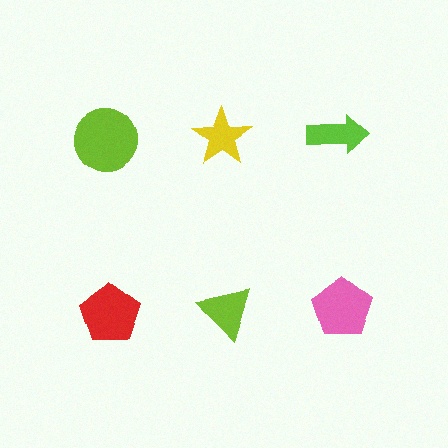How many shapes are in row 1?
3 shapes.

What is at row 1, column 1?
A lime circle.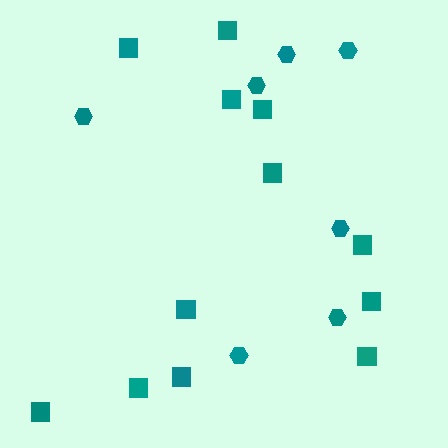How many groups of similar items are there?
There are 2 groups: one group of squares (12) and one group of hexagons (7).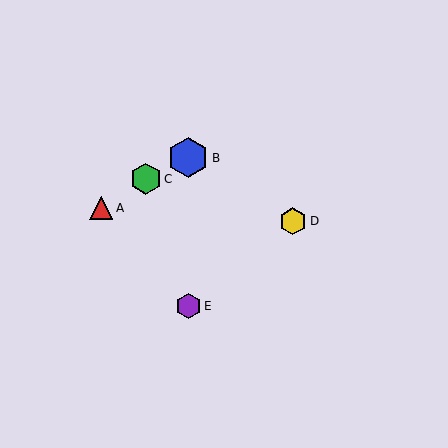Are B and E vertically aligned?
Yes, both are at x≈188.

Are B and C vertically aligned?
No, B is at x≈188 and C is at x≈146.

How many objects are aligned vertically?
2 objects (B, E) are aligned vertically.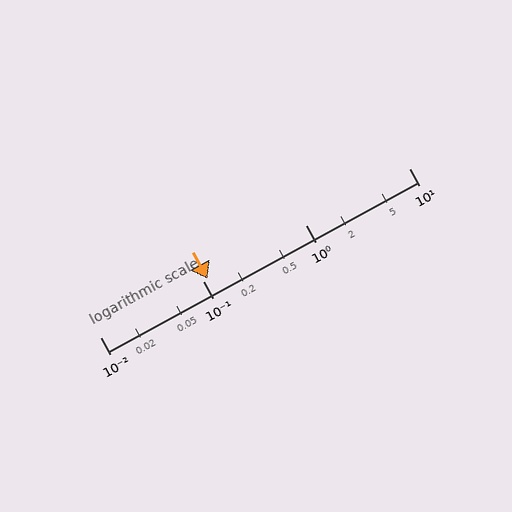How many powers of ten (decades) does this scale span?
The scale spans 3 decades, from 0.01 to 10.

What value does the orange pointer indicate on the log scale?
The pointer indicates approximately 0.11.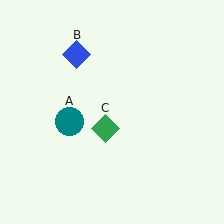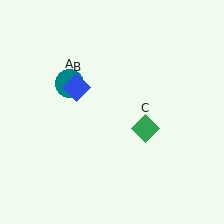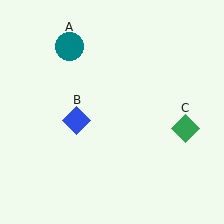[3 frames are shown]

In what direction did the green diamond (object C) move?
The green diamond (object C) moved right.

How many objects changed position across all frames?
3 objects changed position: teal circle (object A), blue diamond (object B), green diamond (object C).